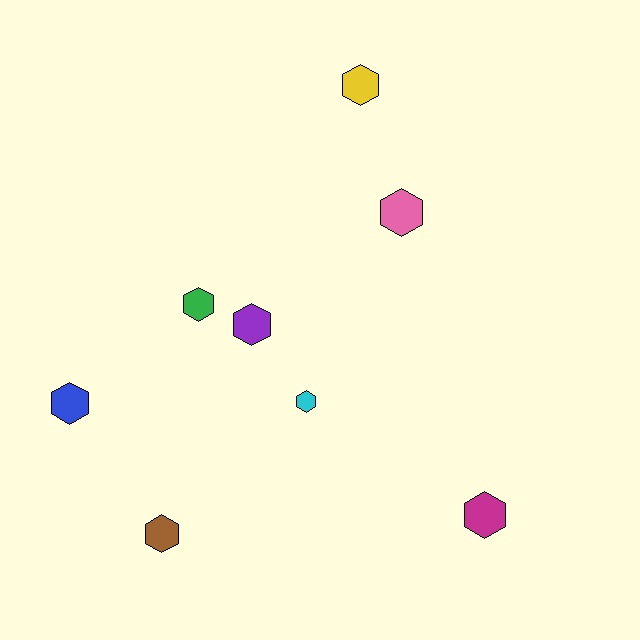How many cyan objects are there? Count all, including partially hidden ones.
There is 1 cyan object.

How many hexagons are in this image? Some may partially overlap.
There are 8 hexagons.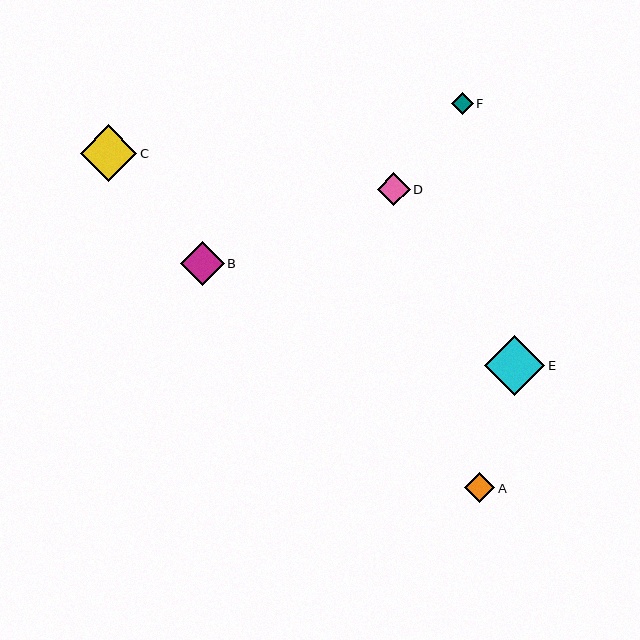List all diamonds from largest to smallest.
From largest to smallest: E, C, B, D, A, F.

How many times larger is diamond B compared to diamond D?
Diamond B is approximately 1.3 times the size of diamond D.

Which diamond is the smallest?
Diamond F is the smallest with a size of approximately 22 pixels.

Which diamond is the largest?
Diamond E is the largest with a size of approximately 60 pixels.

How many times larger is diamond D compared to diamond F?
Diamond D is approximately 1.5 times the size of diamond F.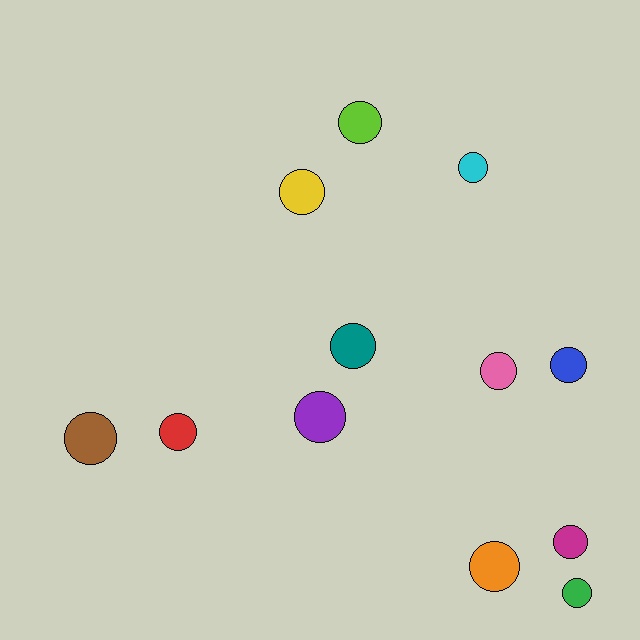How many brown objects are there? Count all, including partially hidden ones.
There is 1 brown object.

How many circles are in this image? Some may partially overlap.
There are 12 circles.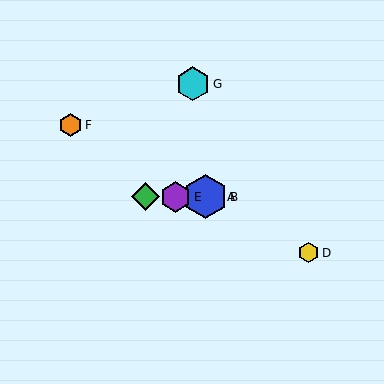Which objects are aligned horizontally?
Objects A, B, C, E are aligned horizontally.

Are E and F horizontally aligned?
No, E is at y≈197 and F is at y≈125.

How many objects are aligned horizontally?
4 objects (A, B, C, E) are aligned horizontally.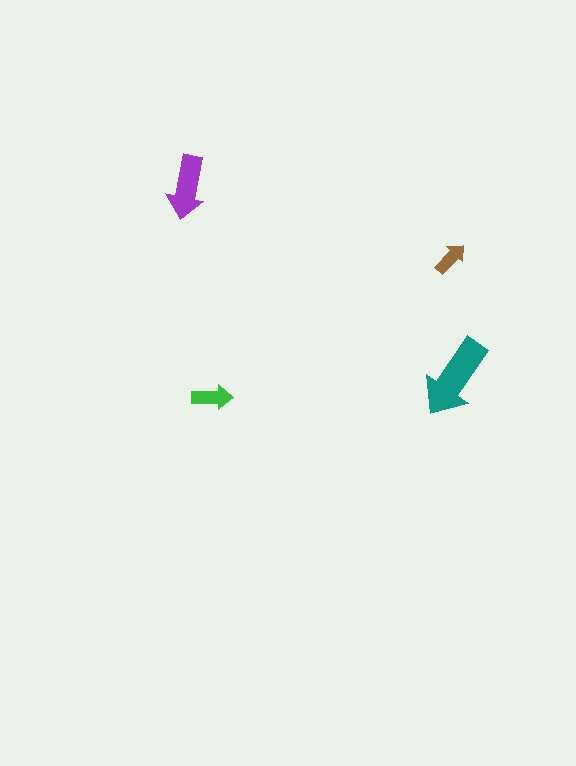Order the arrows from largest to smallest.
the teal one, the purple one, the green one, the brown one.